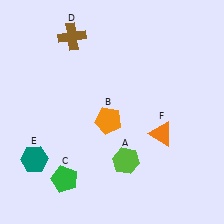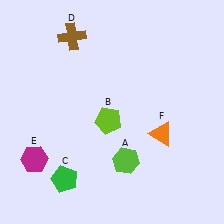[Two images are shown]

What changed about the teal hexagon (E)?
In Image 1, E is teal. In Image 2, it changed to magenta.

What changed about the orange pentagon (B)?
In Image 1, B is orange. In Image 2, it changed to lime.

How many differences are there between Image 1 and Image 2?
There are 2 differences between the two images.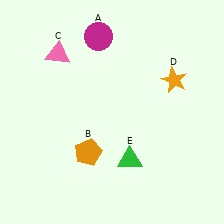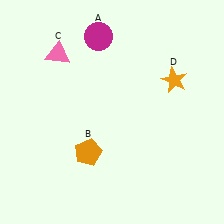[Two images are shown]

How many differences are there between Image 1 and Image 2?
There is 1 difference between the two images.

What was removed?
The green triangle (E) was removed in Image 2.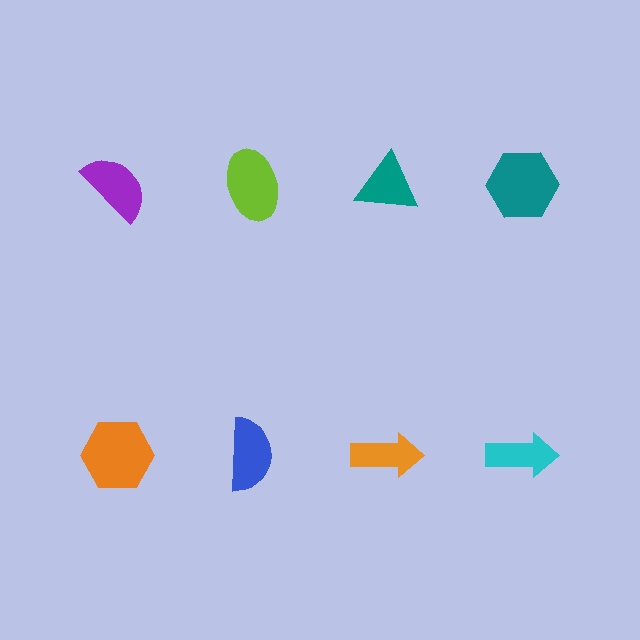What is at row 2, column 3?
An orange arrow.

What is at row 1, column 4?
A teal hexagon.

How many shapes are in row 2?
4 shapes.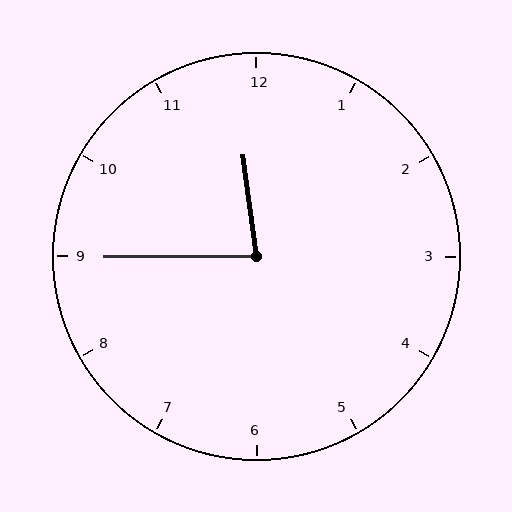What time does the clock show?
11:45.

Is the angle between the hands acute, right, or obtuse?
It is acute.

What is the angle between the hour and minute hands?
Approximately 82 degrees.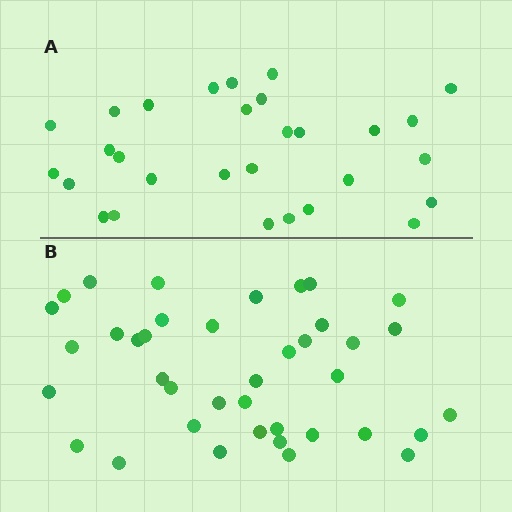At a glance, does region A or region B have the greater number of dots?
Region B (the bottom region) has more dots.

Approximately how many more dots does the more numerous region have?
Region B has roughly 10 or so more dots than region A.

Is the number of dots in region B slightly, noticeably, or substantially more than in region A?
Region B has noticeably more, but not dramatically so. The ratio is roughly 1.3 to 1.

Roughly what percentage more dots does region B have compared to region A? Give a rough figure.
About 35% more.